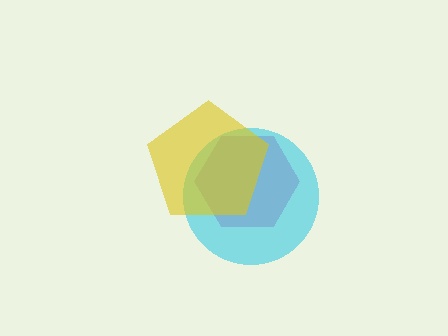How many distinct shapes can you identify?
There are 3 distinct shapes: a magenta hexagon, a cyan circle, a yellow pentagon.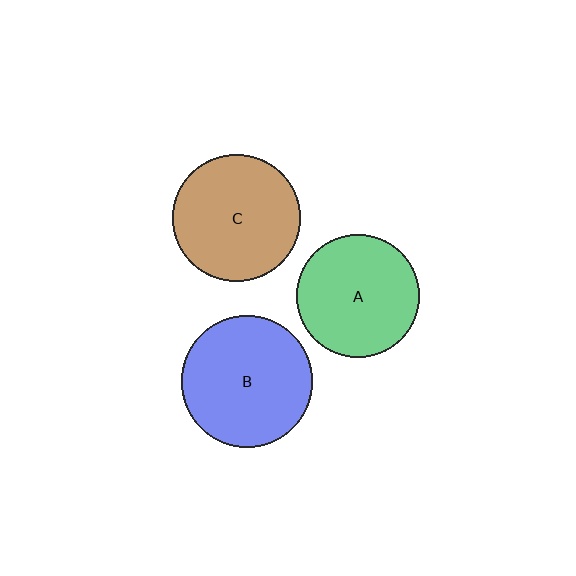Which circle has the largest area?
Circle B (blue).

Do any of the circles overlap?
No, none of the circles overlap.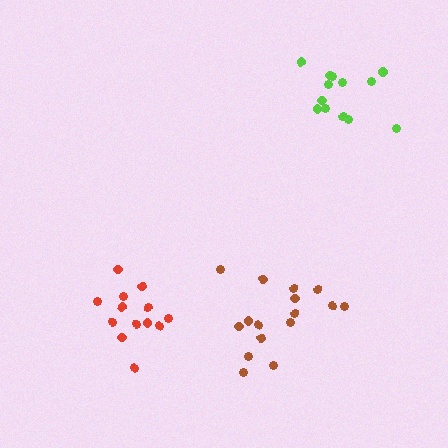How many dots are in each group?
Group 1: 13 dots, Group 2: 13 dots, Group 3: 16 dots (42 total).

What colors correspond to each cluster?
The clusters are colored: lime, red, brown.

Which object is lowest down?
The red cluster is bottommost.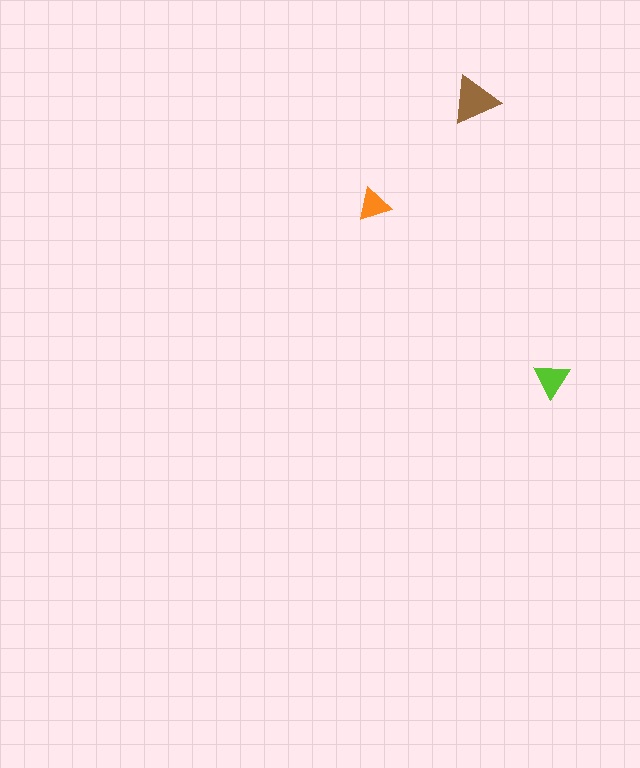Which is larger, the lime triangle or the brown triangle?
The brown one.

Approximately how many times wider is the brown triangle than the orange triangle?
About 1.5 times wider.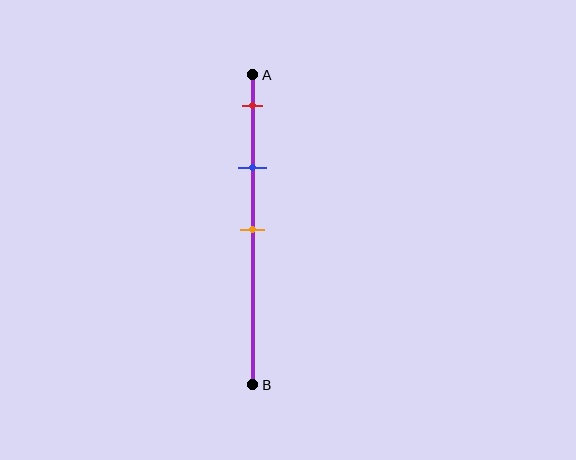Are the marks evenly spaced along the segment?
Yes, the marks are approximately evenly spaced.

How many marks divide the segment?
There are 3 marks dividing the segment.